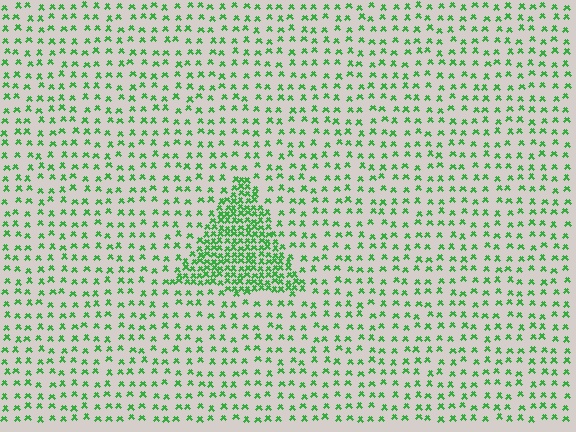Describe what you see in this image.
The image contains small green elements arranged at two different densities. A triangle-shaped region is visible where the elements are more densely packed than the surrounding area.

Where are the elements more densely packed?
The elements are more densely packed inside the triangle boundary.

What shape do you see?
I see a triangle.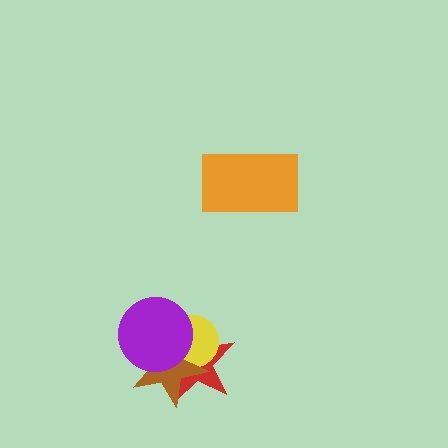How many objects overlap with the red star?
3 objects overlap with the red star.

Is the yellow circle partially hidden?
Yes, it is partially covered by another shape.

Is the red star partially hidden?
Yes, it is partially covered by another shape.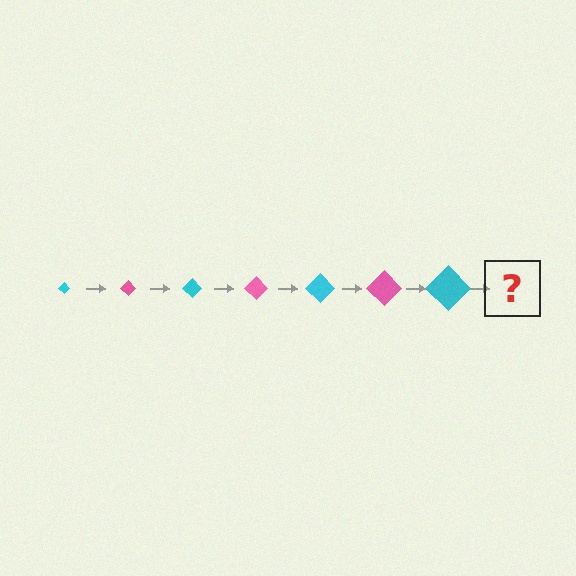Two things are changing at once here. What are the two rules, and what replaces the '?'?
The two rules are that the diamond grows larger each step and the color cycles through cyan and pink. The '?' should be a pink diamond, larger than the previous one.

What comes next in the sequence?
The next element should be a pink diamond, larger than the previous one.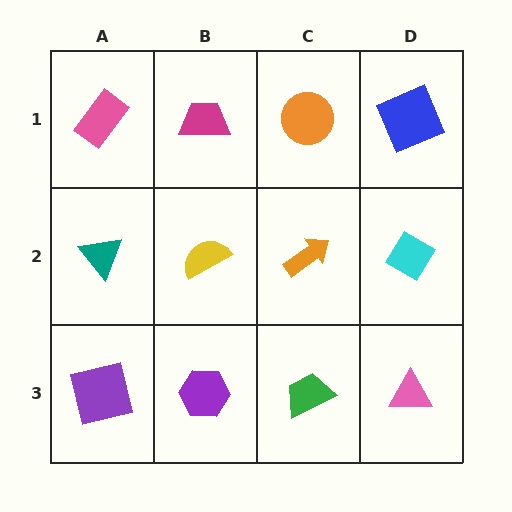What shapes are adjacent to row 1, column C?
An orange arrow (row 2, column C), a magenta trapezoid (row 1, column B), a blue square (row 1, column D).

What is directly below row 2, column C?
A green trapezoid.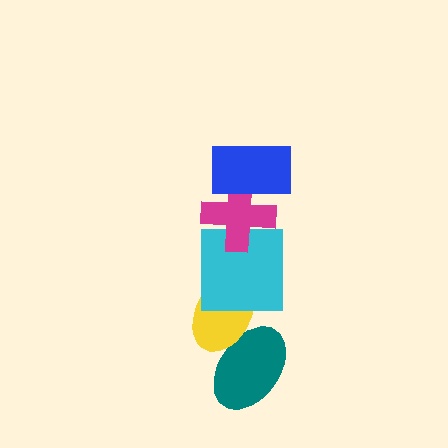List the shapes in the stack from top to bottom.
From top to bottom: the blue rectangle, the magenta cross, the cyan square, the yellow ellipse, the teal ellipse.